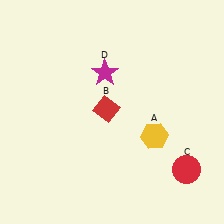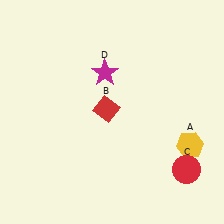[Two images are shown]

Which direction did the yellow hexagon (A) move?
The yellow hexagon (A) moved right.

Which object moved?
The yellow hexagon (A) moved right.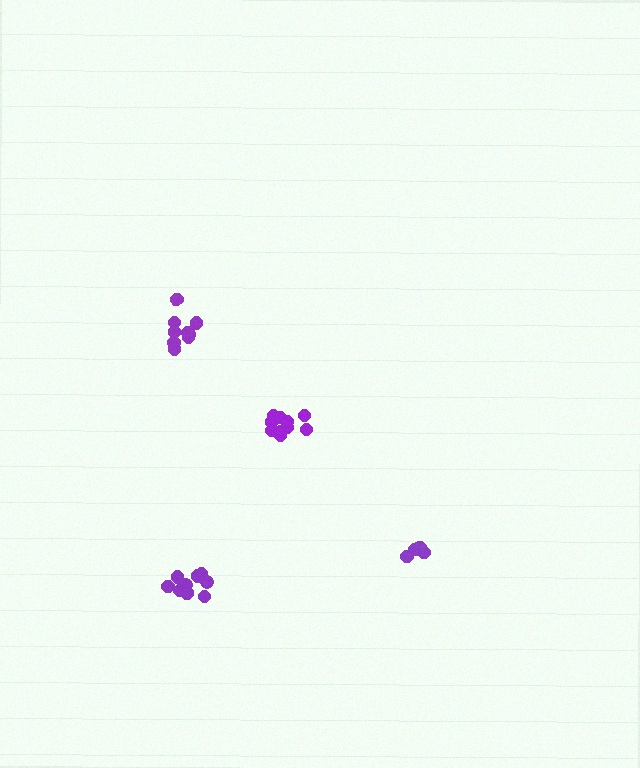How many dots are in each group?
Group 1: 9 dots, Group 2: 5 dots, Group 3: 10 dots, Group 4: 10 dots (34 total).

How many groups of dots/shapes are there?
There are 4 groups.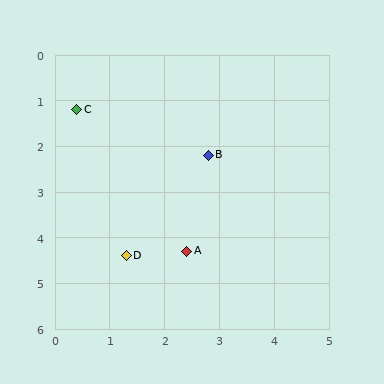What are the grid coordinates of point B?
Point B is at approximately (2.8, 2.2).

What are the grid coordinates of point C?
Point C is at approximately (0.4, 1.2).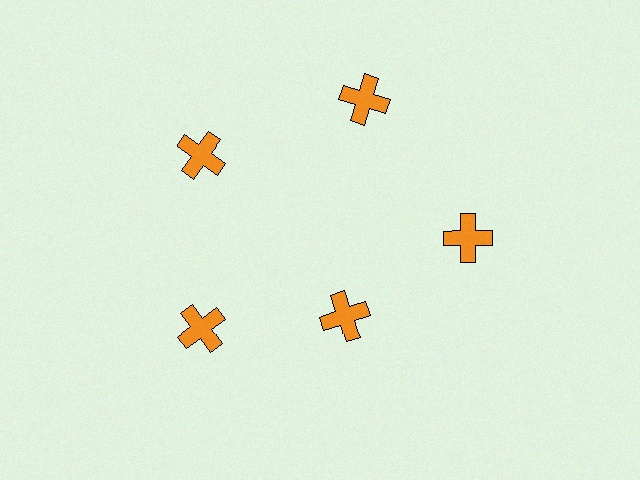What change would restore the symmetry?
The symmetry would be restored by moving it outward, back onto the ring so that all 5 crosses sit at equal angles and equal distance from the center.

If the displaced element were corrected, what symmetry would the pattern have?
It would have 5-fold rotational symmetry — the pattern would map onto itself every 72 degrees.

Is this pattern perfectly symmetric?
No. The 5 orange crosses are arranged in a ring, but one element near the 5 o'clock position is pulled inward toward the center, breaking the 5-fold rotational symmetry.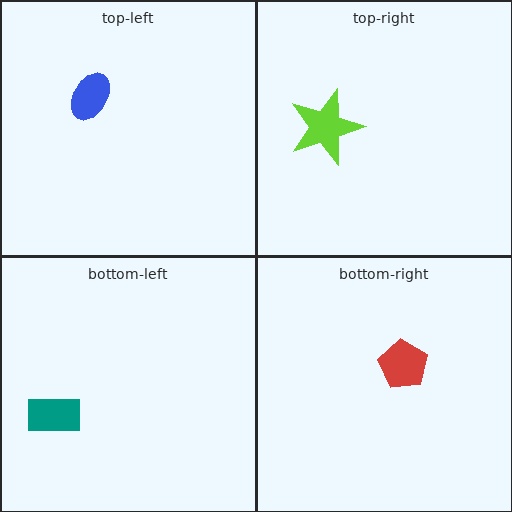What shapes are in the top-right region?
The lime star.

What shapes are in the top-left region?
The blue ellipse.